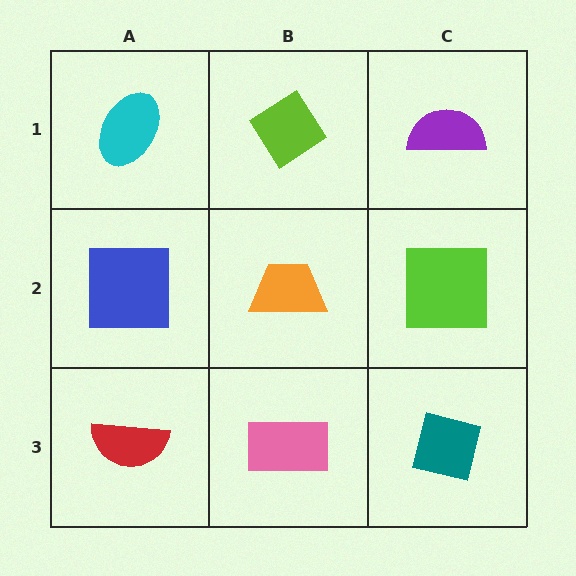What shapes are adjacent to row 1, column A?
A blue square (row 2, column A), a lime diamond (row 1, column B).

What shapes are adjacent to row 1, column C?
A lime square (row 2, column C), a lime diamond (row 1, column B).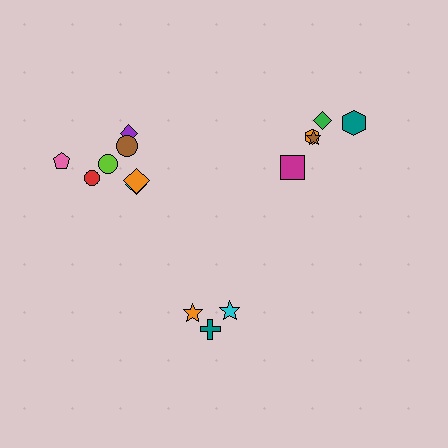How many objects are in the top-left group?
There are 7 objects.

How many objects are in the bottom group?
There are 3 objects.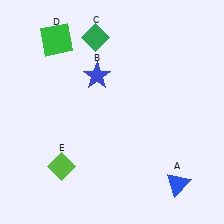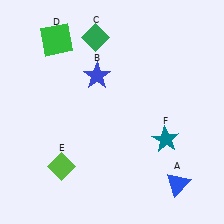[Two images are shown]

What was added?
A teal star (F) was added in Image 2.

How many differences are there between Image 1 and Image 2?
There is 1 difference between the two images.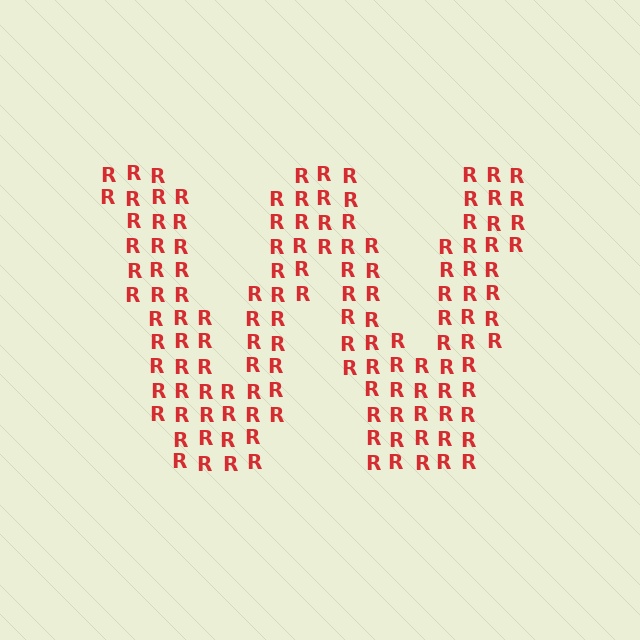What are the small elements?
The small elements are letter R's.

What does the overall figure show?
The overall figure shows the letter W.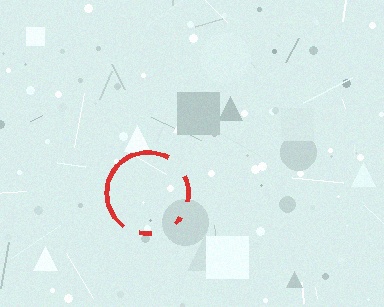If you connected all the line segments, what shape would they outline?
They would outline a circle.